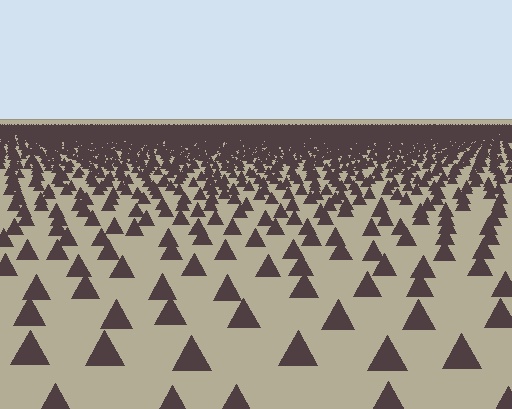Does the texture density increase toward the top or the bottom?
Density increases toward the top.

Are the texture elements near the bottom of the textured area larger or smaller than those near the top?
Larger. Near the bottom, elements are closer to the viewer and appear at a bigger on-screen size.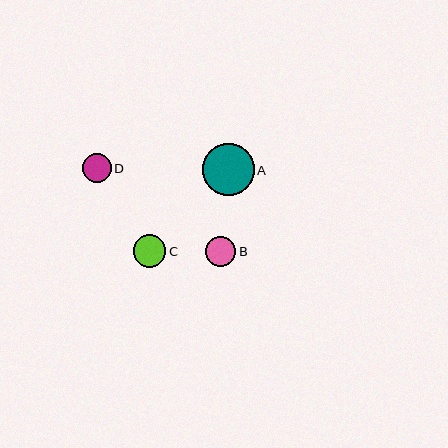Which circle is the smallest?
Circle D is the smallest with a size of approximately 29 pixels.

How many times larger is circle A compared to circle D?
Circle A is approximately 1.8 times the size of circle D.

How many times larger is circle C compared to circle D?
Circle C is approximately 1.1 times the size of circle D.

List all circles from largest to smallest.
From largest to smallest: A, C, B, D.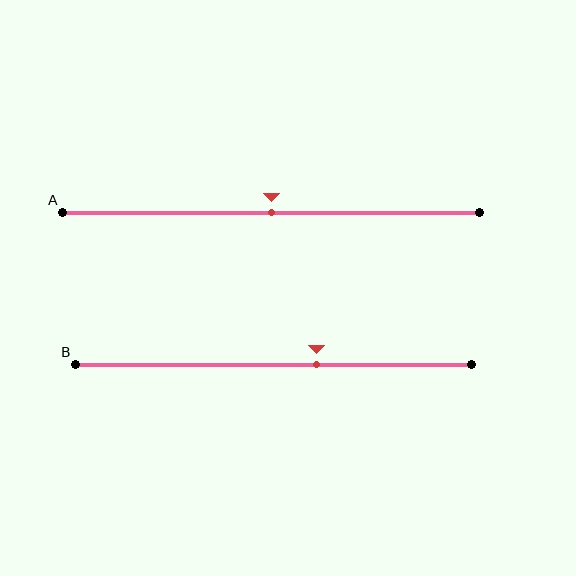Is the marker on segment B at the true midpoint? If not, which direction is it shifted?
No, the marker on segment B is shifted to the right by about 11% of the segment length.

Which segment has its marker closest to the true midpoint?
Segment A has its marker closest to the true midpoint.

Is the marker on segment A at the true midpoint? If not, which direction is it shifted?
Yes, the marker on segment A is at the true midpoint.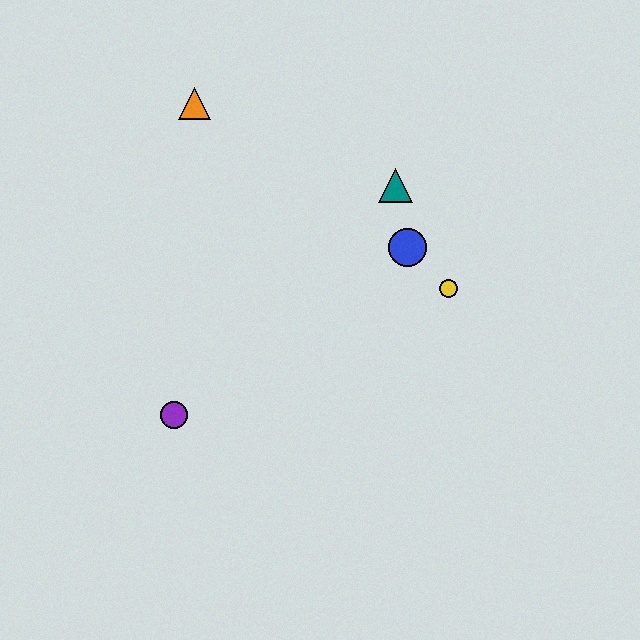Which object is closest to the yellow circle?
The blue circle is closest to the yellow circle.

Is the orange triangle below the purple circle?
No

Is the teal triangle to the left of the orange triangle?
No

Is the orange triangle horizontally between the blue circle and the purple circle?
Yes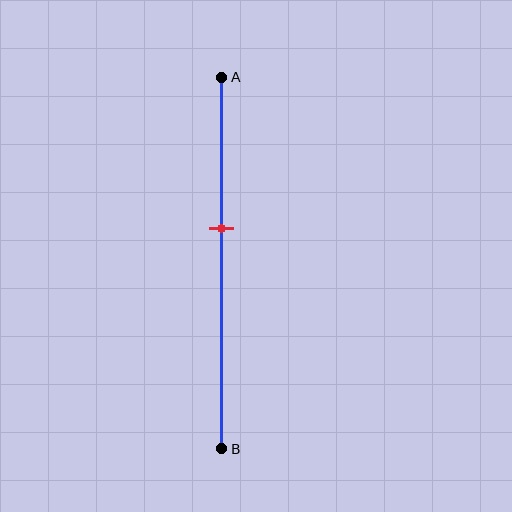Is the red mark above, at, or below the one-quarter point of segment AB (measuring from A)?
The red mark is below the one-quarter point of segment AB.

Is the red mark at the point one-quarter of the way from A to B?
No, the mark is at about 40% from A, not at the 25% one-quarter point.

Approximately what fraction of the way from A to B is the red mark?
The red mark is approximately 40% of the way from A to B.